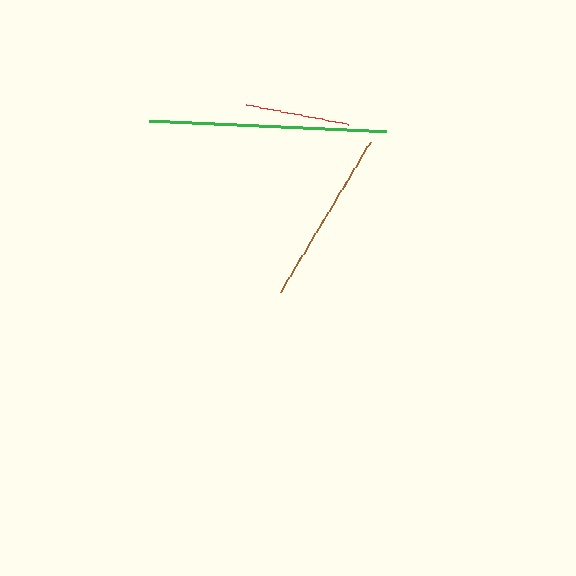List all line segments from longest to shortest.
From longest to shortest: green, brown, red.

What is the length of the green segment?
The green segment is approximately 237 pixels long.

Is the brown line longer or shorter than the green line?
The green line is longer than the brown line.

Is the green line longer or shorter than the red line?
The green line is longer than the red line.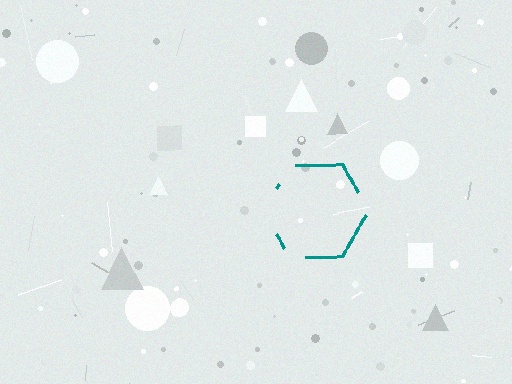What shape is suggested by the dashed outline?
The dashed outline suggests a hexagon.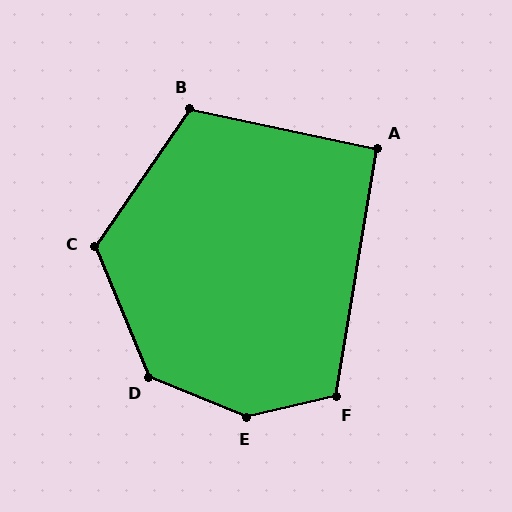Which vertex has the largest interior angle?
E, at approximately 144 degrees.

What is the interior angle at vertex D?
Approximately 135 degrees (obtuse).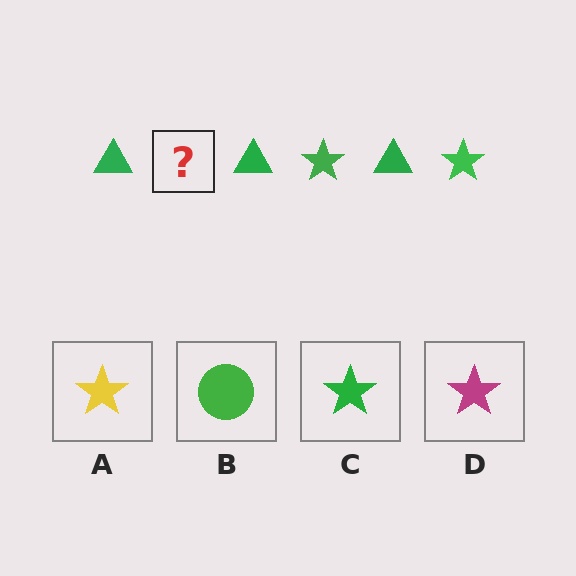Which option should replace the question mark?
Option C.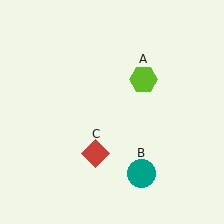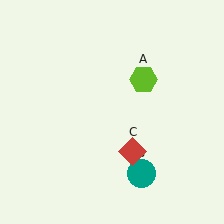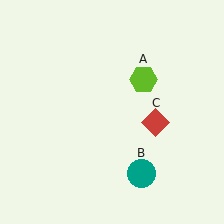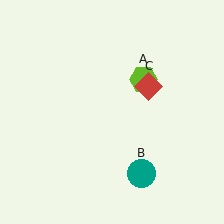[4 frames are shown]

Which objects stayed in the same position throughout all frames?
Lime hexagon (object A) and teal circle (object B) remained stationary.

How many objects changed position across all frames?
1 object changed position: red diamond (object C).